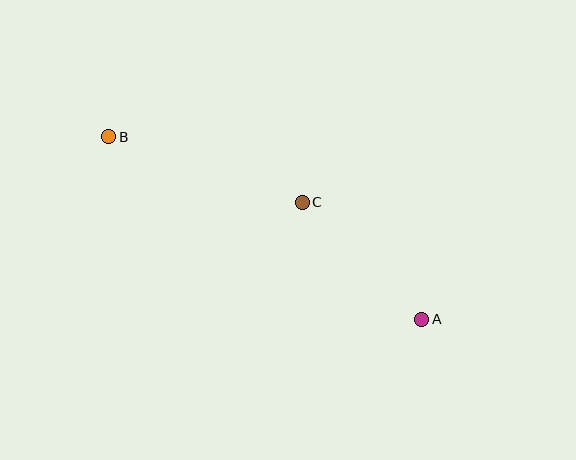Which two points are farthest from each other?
Points A and B are farthest from each other.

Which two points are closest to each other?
Points A and C are closest to each other.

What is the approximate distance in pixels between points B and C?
The distance between B and C is approximately 204 pixels.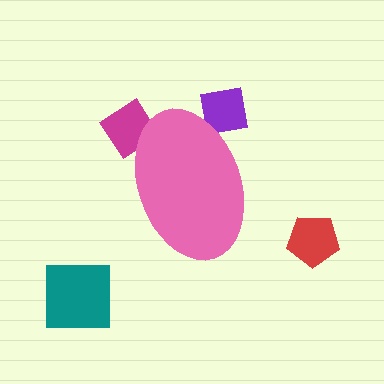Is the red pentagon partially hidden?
No, the red pentagon is fully visible.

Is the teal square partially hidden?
No, the teal square is fully visible.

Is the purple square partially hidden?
Yes, the purple square is partially hidden behind the pink ellipse.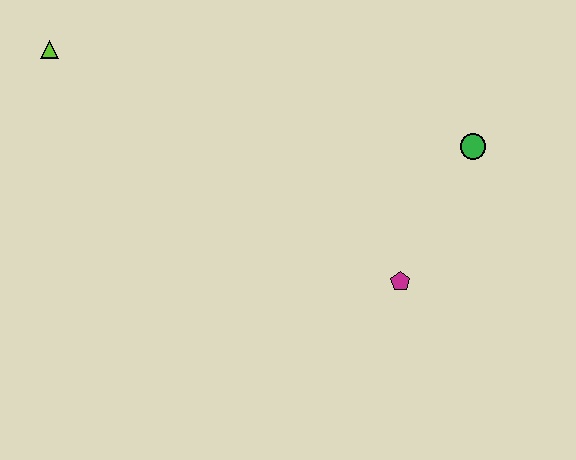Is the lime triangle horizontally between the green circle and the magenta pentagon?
No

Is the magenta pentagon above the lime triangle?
No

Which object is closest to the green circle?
The magenta pentagon is closest to the green circle.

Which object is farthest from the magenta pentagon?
The lime triangle is farthest from the magenta pentagon.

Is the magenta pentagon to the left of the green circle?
Yes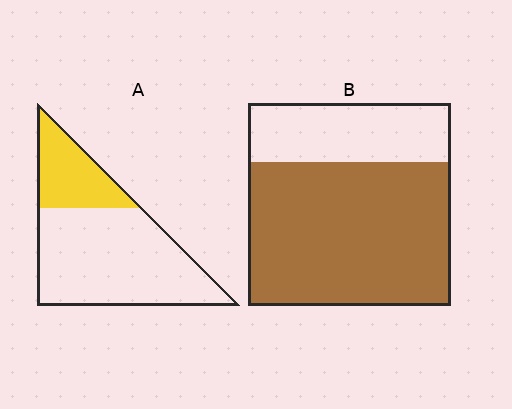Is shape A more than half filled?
No.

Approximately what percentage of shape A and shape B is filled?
A is approximately 25% and B is approximately 70%.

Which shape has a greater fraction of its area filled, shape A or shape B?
Shape B.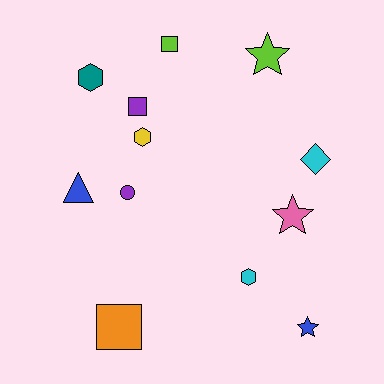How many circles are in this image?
There is 1 circle.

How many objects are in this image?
There are 12 objects.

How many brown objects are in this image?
There are no brown objects.